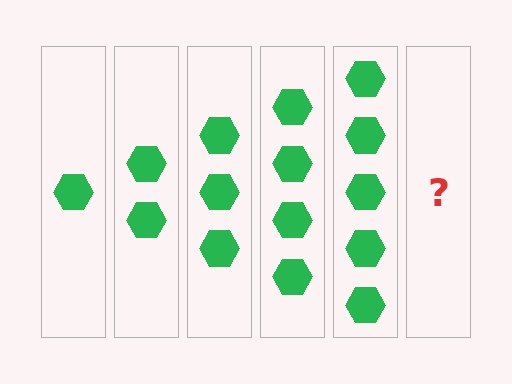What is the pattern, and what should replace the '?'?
The pattern is that each step adds one more hexagon. The '?' should be 6 hexagons.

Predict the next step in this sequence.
The next step is 6 hexagons.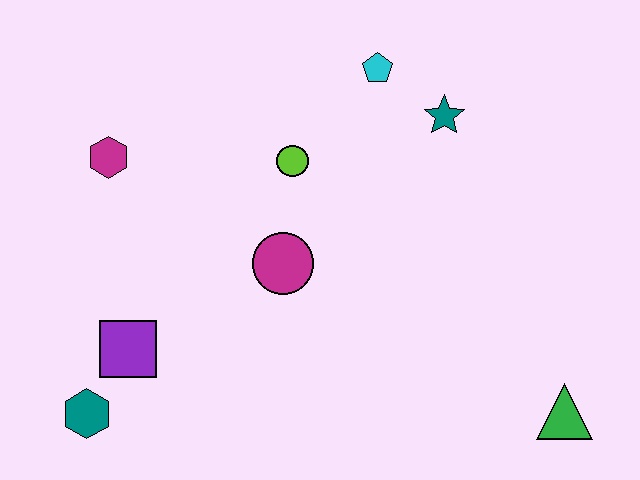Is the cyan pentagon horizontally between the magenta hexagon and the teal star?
Yes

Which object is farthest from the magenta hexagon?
The green triangle is farthest from the magenta hexagon.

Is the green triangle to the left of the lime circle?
No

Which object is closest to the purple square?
The teal hexagon is closest to the purple square.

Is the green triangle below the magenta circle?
Yes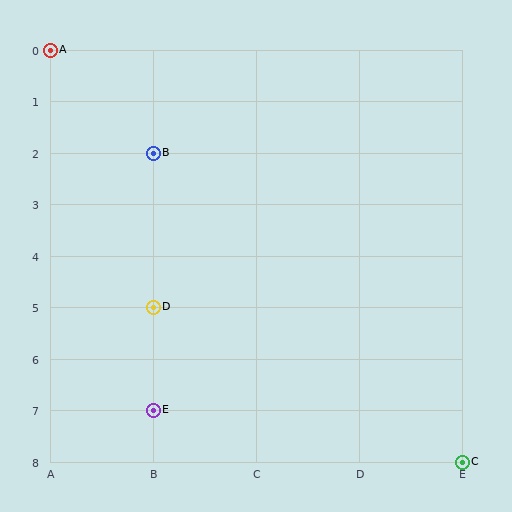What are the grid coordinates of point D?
Point D is at grid coordinates (B, 5).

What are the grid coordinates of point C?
Point C is at grid coordinates (E, 8).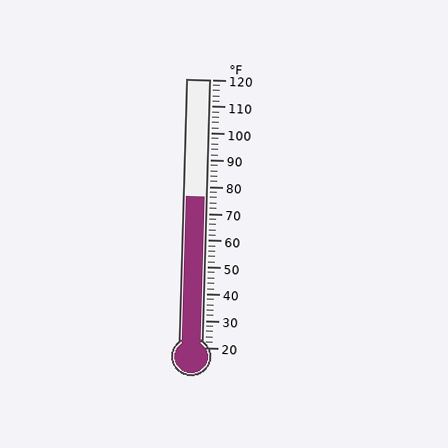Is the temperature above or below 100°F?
The temperature is below 100°F.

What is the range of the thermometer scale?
The thermometer scale ranges from 20°F to 120°F.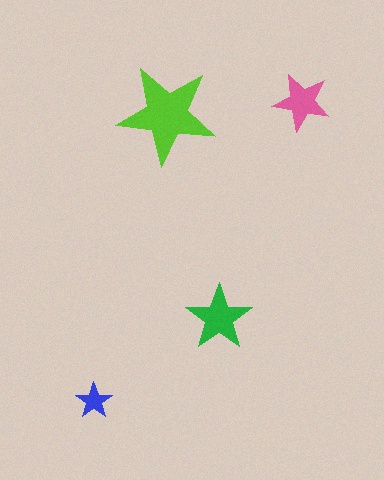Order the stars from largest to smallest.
the lime one, the green one, the pink one, the blue one.